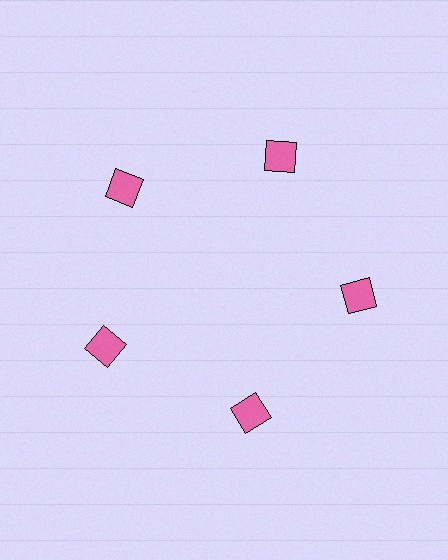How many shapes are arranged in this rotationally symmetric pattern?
There are 5 shapes, arranged in 5 groups of 1.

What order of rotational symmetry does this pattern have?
This pattern has 5-fold rotational symmetry.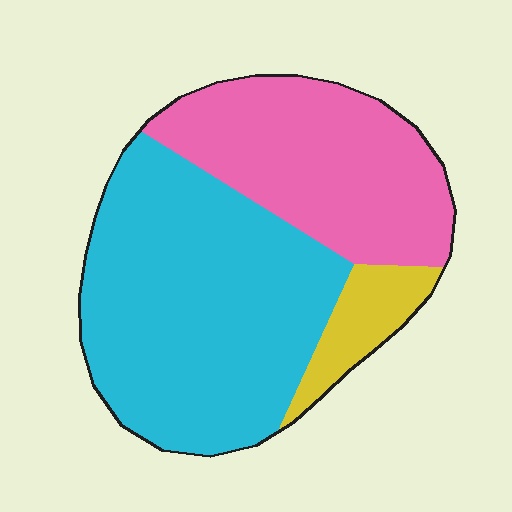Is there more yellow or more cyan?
Cyan.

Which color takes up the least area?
Yellow, at roughly 10%.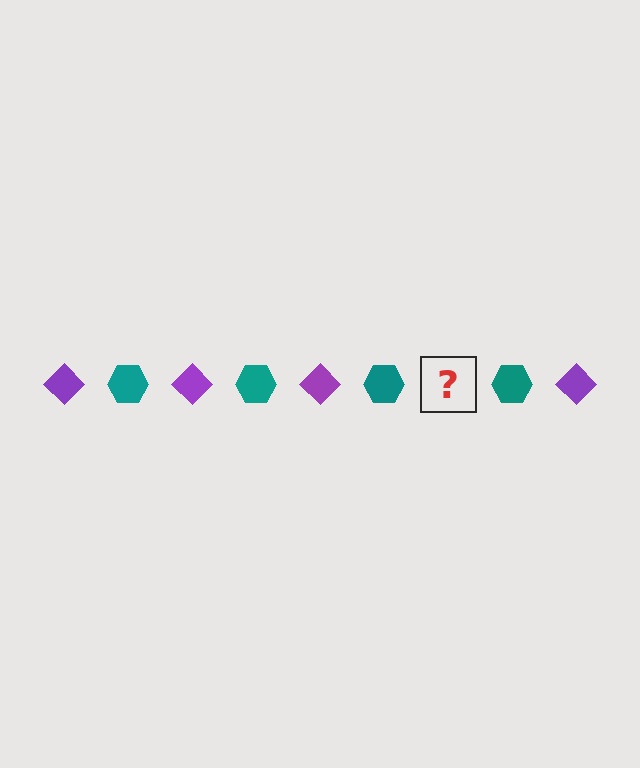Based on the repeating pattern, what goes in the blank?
The blank should be a purple diamond.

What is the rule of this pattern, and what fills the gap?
The rule is that the pattern alternates between purple diamond and teal hexagon. The gap should be filled with a purple diamond.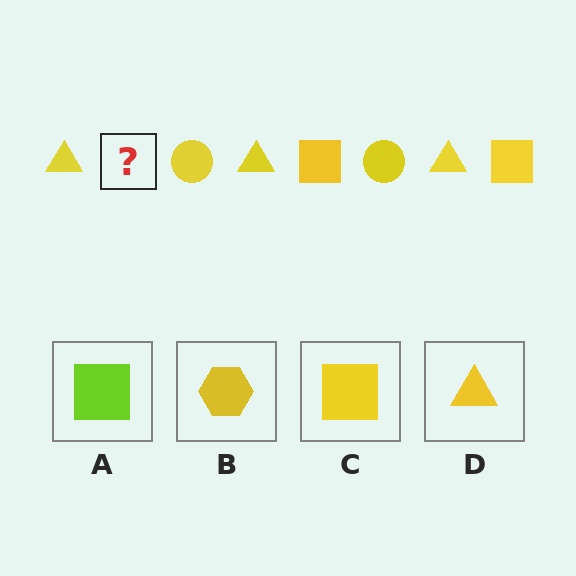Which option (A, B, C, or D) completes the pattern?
C.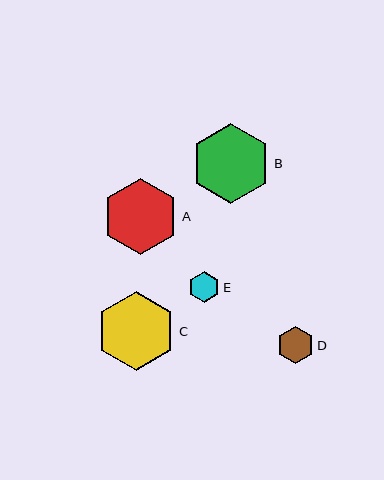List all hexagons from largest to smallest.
From largest to smallest: B, C, A, D, E.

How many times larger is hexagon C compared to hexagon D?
Hexagon C is approximately 2.1 times the size of hexagon D.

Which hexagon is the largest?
Hexagon B is the largest with a size of approximately 80 pixels.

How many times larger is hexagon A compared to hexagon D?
Hexagon A is approximately 2.0 times the size of hexagon D.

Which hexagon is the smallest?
Hexagon E is the smallest with a size of approximately 32 pixels.